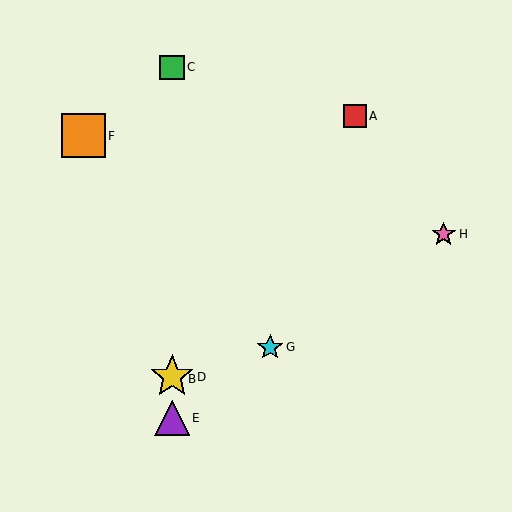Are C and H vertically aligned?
No, C is at x≈172 and H is at x≈444.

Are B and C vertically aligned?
Yes, both are at x≈172.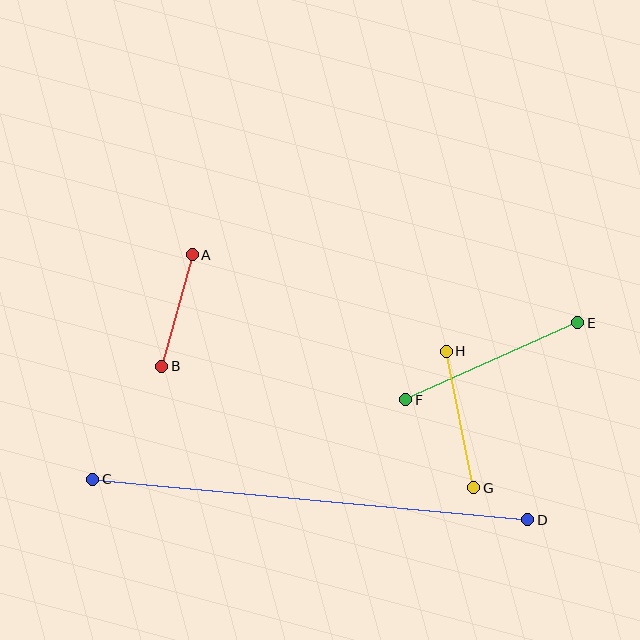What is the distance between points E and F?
The distance is approximately 189 pixels.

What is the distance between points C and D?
The distance is approximately 437 pixels.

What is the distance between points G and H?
The distance is approximately 139 pixels.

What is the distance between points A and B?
The distance is approximately 116 pixels.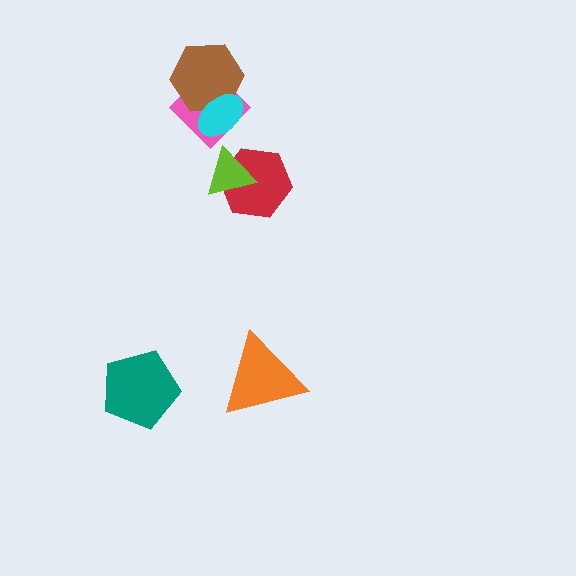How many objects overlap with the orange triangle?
0 objects overlap with the orange triangle.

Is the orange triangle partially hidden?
No, no other shape covers it.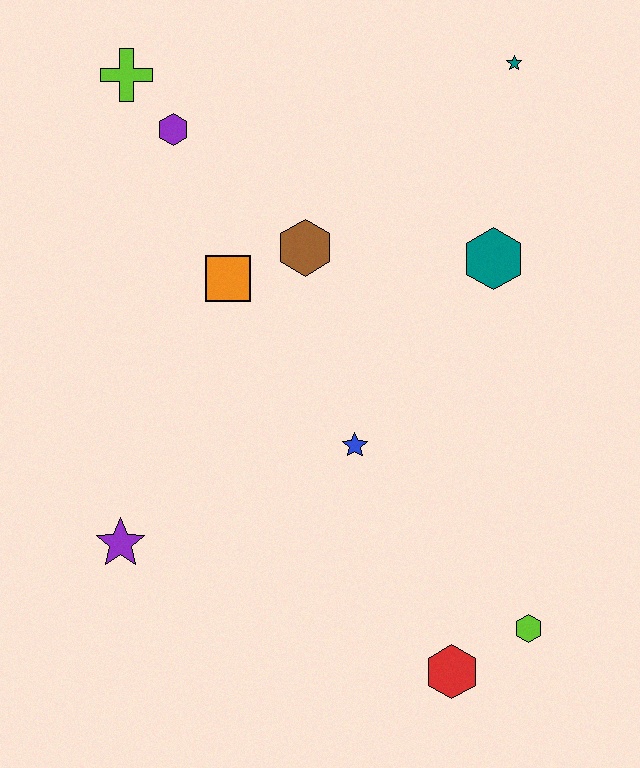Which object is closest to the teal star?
The teal hexagon is closest to the teal star.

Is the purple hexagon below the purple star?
No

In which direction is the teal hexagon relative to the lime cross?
The teal hexagon is to the right of the lime cross.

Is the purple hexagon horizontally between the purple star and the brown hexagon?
Yes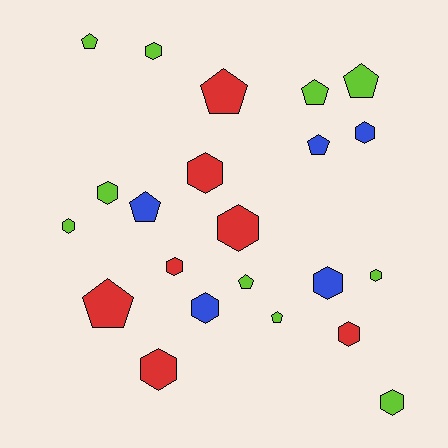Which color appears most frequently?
Lime, with 10 objects.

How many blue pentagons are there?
There are 2 blue pentagons.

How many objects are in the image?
There are 22 objects.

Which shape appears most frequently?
Hexagon, with 13 objects.